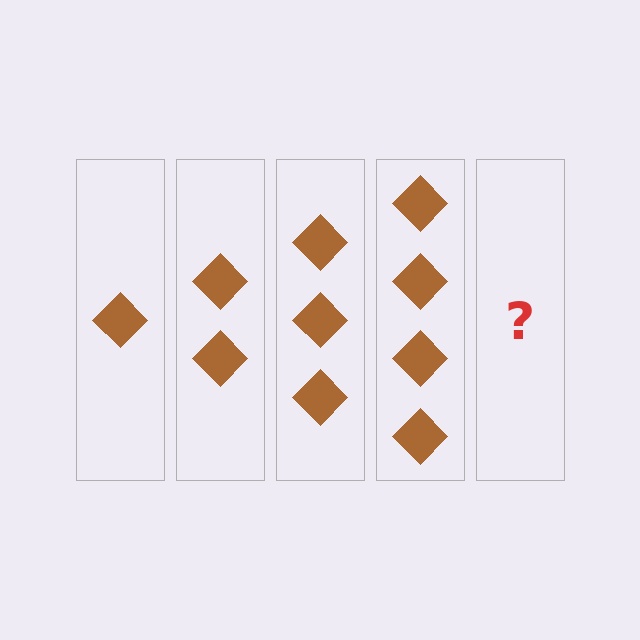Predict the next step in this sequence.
The next step is 5 diamonds.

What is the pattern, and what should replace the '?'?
The pattern is that each step adds one more diamond. The '?' should be 5 diamonds.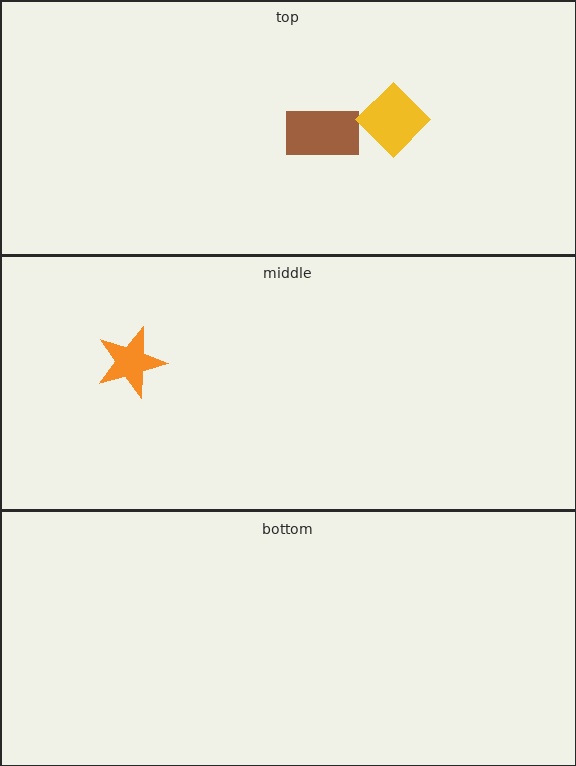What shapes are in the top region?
The brown rectangle, the yellow diamond.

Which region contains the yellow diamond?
The top region.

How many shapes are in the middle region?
1.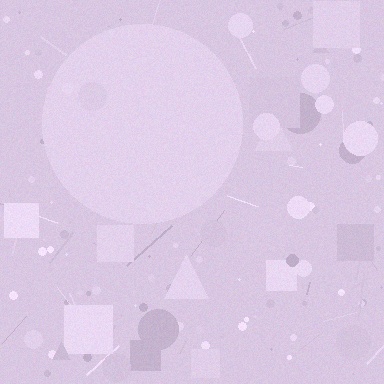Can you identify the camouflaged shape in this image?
The camouflaged shape is a circle.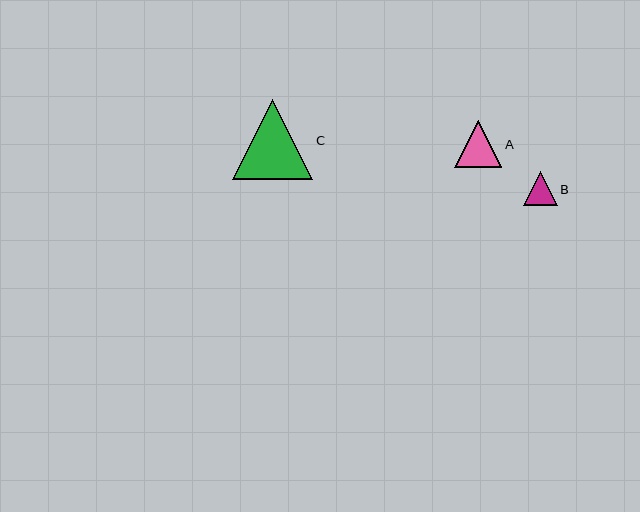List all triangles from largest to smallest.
From largest to smallest: C, A, B.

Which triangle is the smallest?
Triangle B is the smallest with a size of approximately 34 pixels.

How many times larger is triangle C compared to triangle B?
Triangle C is approximately 2.4 times the size of triangle B.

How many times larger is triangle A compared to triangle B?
Triangle A is approximately 1.4 times the size of triangle B.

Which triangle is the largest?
Triangle C is the largest with a size of approximately 80 pixels.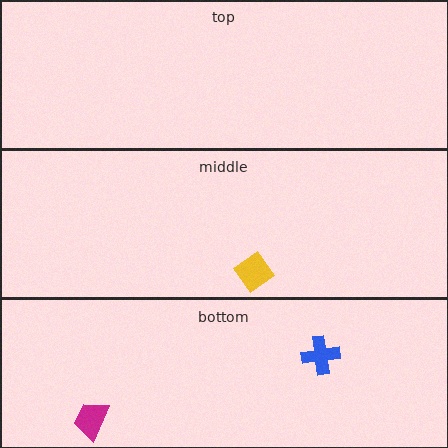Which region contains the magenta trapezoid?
The bottom region.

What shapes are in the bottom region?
The magenta trapezoid, the blue cross.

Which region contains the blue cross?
The bottom region.